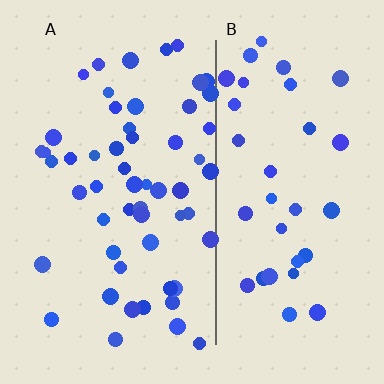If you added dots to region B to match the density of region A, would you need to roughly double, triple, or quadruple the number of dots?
Approximately double.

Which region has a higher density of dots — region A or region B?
A (the left).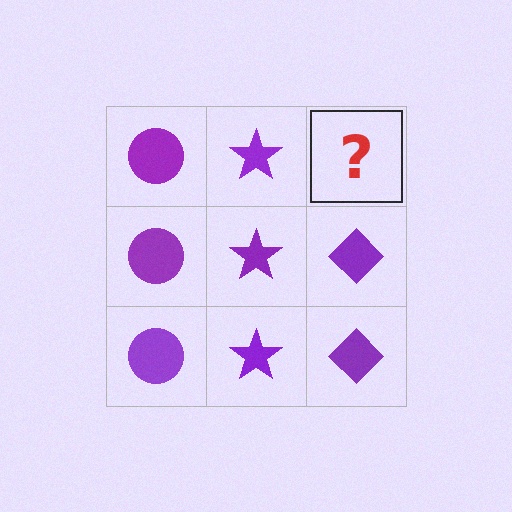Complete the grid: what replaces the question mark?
The question mark should be replaced with a purple diamond.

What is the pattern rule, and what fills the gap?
The rule is that each column has a consistent shape. The gap should be filled with a purple diamond.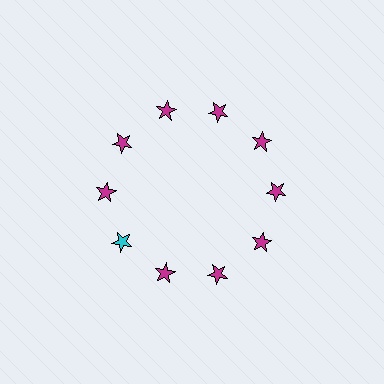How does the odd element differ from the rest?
It has a different color: cyan instead of magenta.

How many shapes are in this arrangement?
There are 10 shapes arranged in a ring pattern.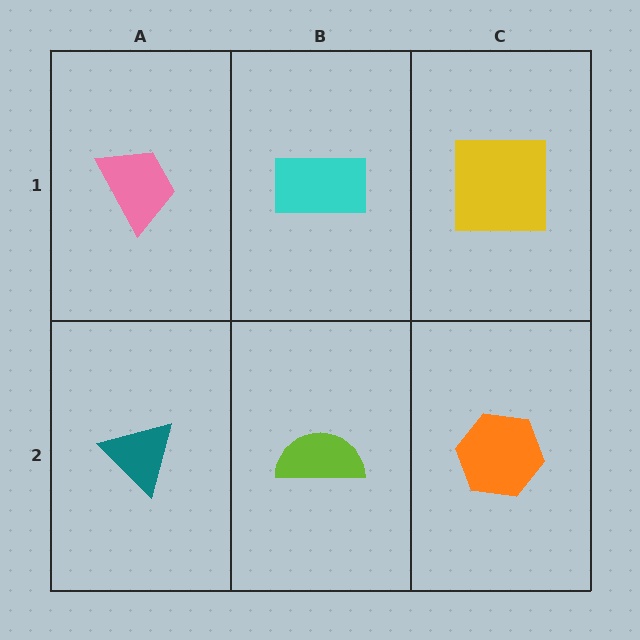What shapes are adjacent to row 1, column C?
An orange hexagon (row 2, column C), a cyan rectangle (row 1, column B).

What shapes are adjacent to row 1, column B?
A lime semicircle (row 2, column B), a pink trapezoid (row 1, column A), a yellow square (row 1, column C).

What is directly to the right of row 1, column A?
A cyan rectangle.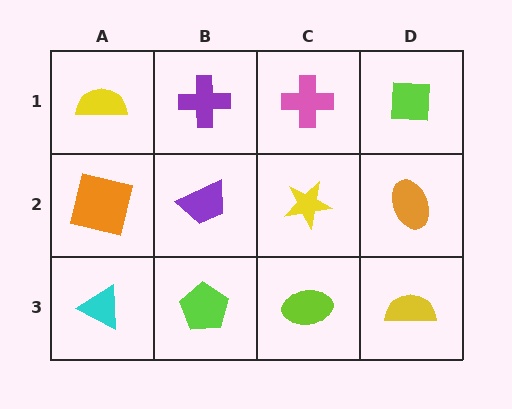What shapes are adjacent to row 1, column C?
A yellow star (row 2, column C), a purple cross (row 1, column B), a lime square (row 1, column D).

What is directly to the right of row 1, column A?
A purple cross.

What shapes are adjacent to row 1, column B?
A purple trapezoid (row 2, column B), a yellow semicircle (row 1, column A), a pink cross (row 1, column C).